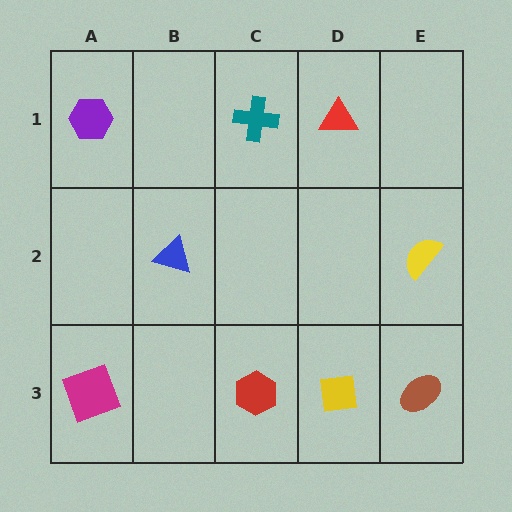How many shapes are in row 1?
3 shapes.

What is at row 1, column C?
A teal cross.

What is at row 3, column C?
A red hexagon.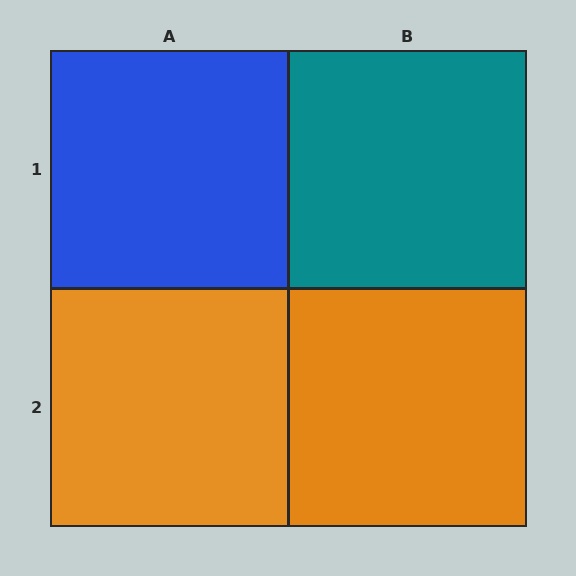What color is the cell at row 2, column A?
Orange.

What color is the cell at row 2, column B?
Orange.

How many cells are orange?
2 cells are orange.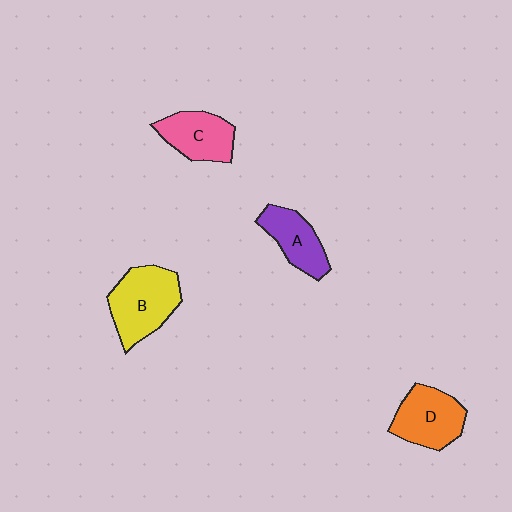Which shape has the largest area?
Shape B (yellow).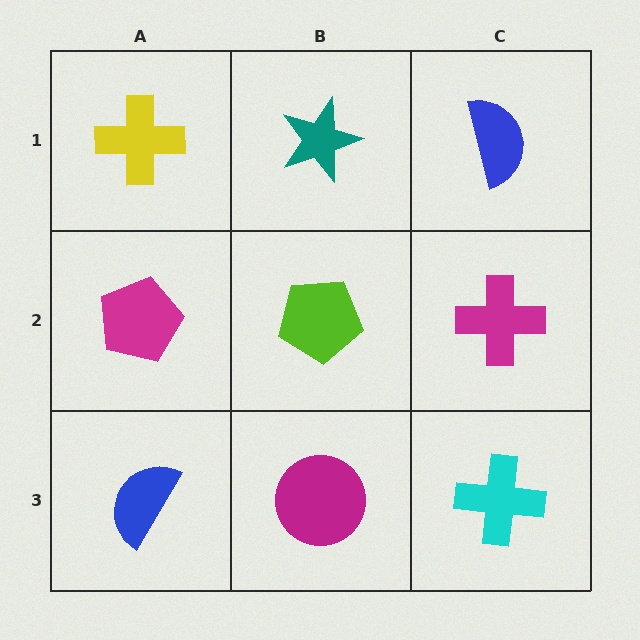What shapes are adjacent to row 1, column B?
A lime pentagon (row 2, column B), a yellow cross (row 1, column A), a blue semicircle (row 1, column C).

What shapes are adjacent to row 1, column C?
A magenta cross (row 2, column C), a teal star (row 1, column B).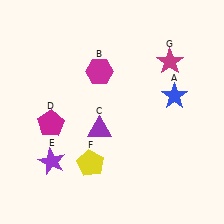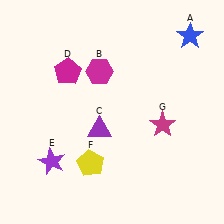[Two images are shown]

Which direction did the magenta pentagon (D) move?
The magenta pentagon (D) moved up.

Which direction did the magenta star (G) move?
The magenta star (G) moved down.